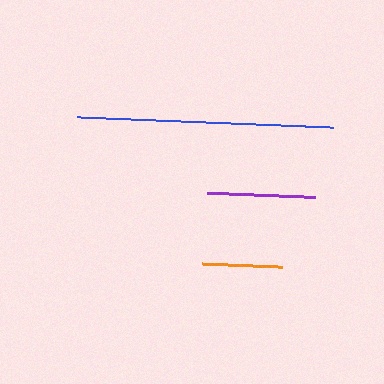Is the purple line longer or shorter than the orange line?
The purple line is longer than the orange line.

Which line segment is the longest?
The blue line is the longest at approximately 257 pixels.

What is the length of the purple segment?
The purple segment is approximately 108 pixels long.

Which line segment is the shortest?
The orange line is the shortest at approximately 81 pixels.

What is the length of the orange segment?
The orange segment is approximately 81 pixels long.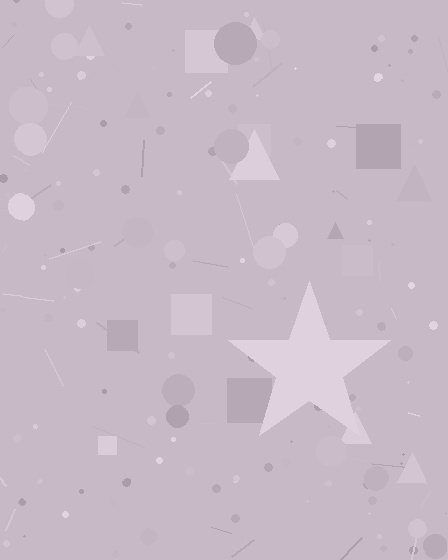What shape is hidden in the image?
A star is hidden in the image.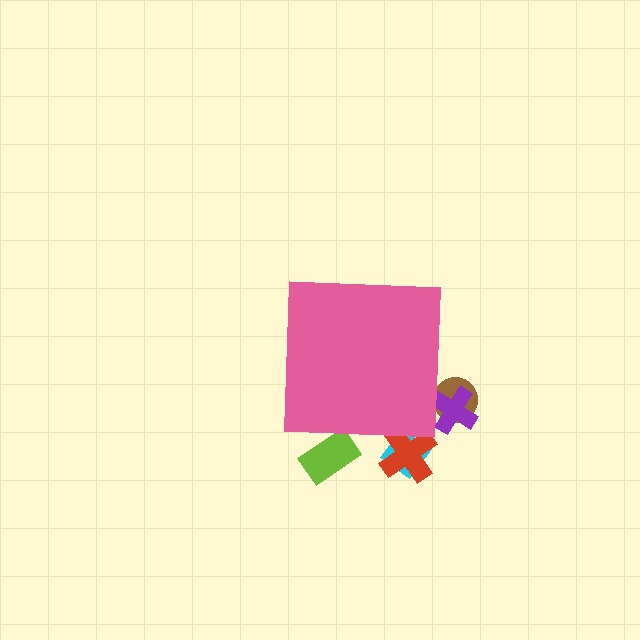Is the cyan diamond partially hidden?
Yes, the cyan diamond is partially hidden behind the pink square.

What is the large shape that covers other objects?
A pink square.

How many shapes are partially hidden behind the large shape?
5 shapes are partially hidden.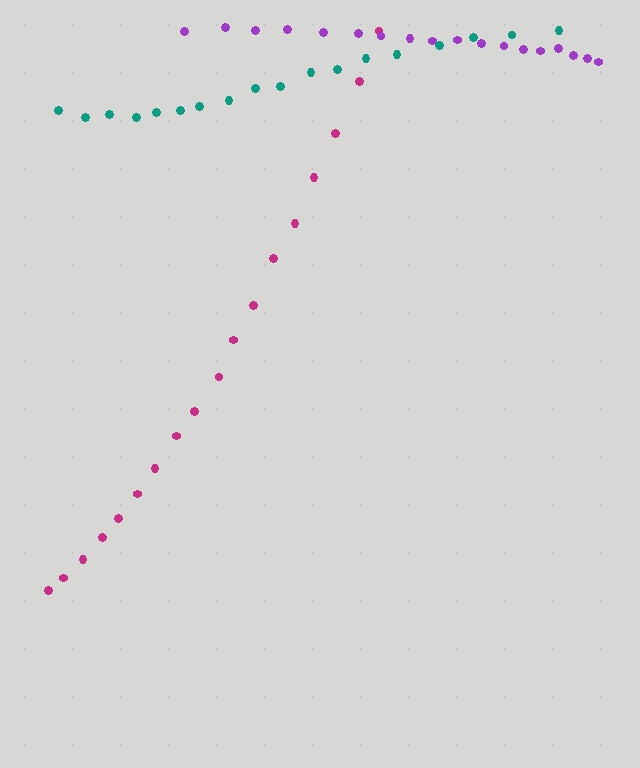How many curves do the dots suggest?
There are 3 distinct paths.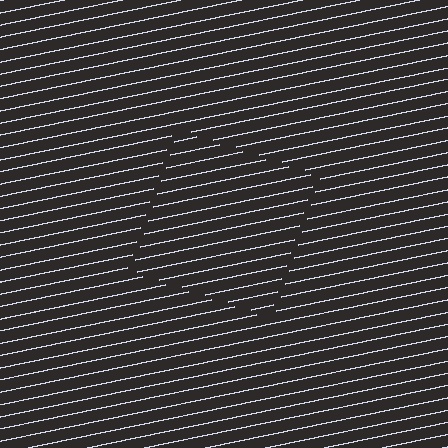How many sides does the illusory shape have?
4 sides — the line-ends trace a square.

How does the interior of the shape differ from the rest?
The interior of the shape contains the same grating, shifted by half a period — the contour is defined by the phase discontinuity where line-ends from the inner and outer gratings abut.